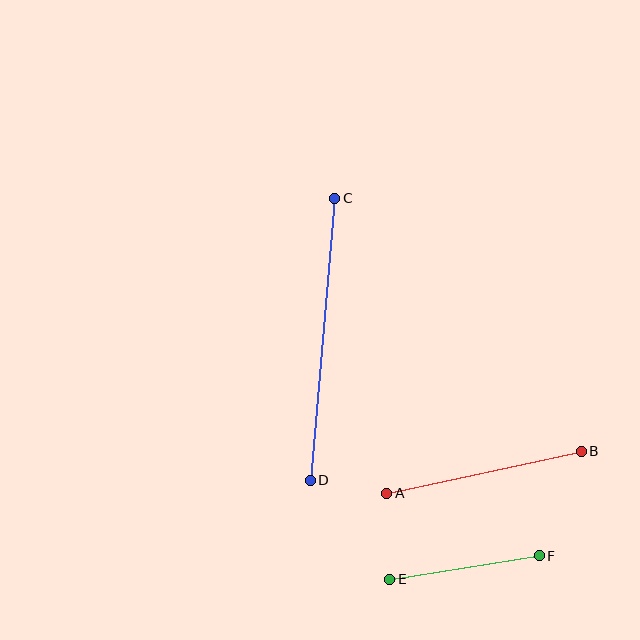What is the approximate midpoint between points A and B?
The midpoint is at approximately (484, 472) pixels.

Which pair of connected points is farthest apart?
Points C and D are farthest apart.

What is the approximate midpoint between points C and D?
The midpoint is at approximately (323, 339) pixels.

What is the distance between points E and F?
The distance is approximately 151 pixels.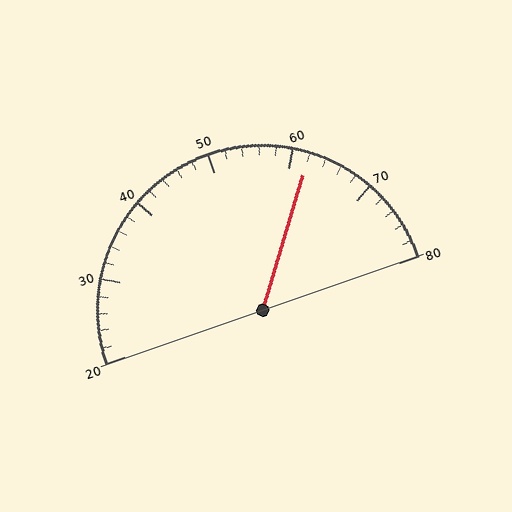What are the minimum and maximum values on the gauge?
The gauge ranges from 20 to 80.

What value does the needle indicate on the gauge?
The needle indicates approximately 62.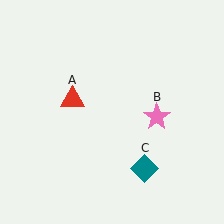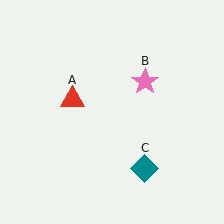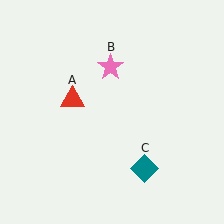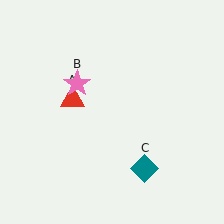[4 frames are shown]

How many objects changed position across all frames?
1 object changed position: pink star (object B).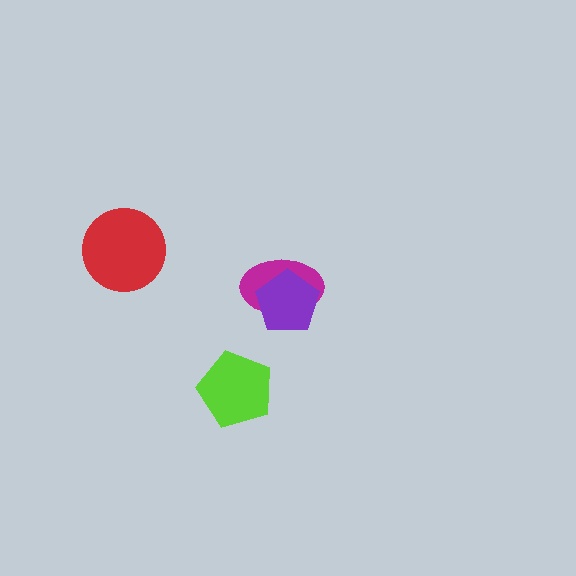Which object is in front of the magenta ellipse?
The purple pentagon is in front of the magenta ellipse.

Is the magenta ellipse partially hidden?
Yes, it is partially covered by another shape.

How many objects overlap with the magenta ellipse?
1 object overlaps with the magenta ellipse.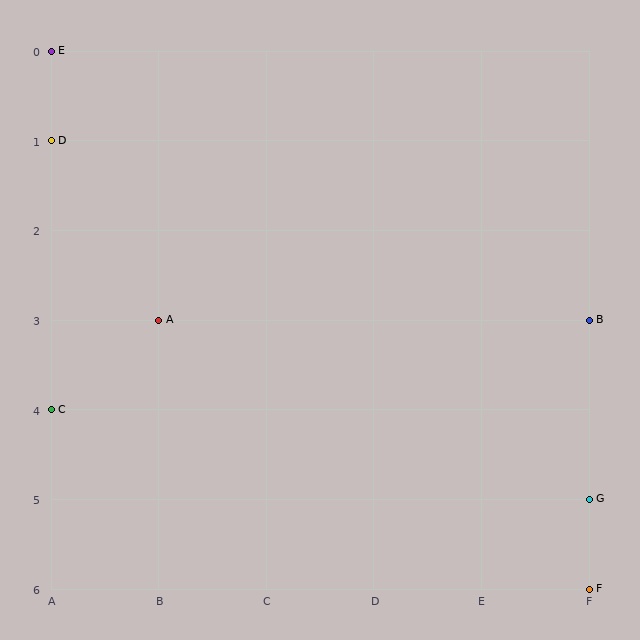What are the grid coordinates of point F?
Point F is at grid coordinates (F, 6).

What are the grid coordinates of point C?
Point C is at grid coordinates (A, 4).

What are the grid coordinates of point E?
Point E is at grid coordinates (A, 0).